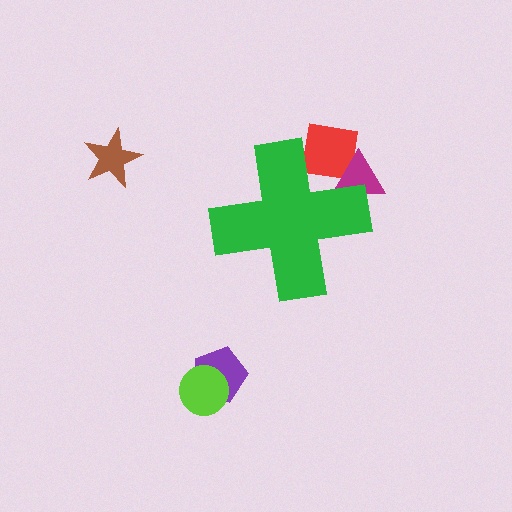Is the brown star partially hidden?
No, the brown star is fully visible.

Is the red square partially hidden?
Yes, the red square is partially hidden behind the green cross.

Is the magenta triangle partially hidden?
Yes, the magenta triangle is partially hidden behind the green cross.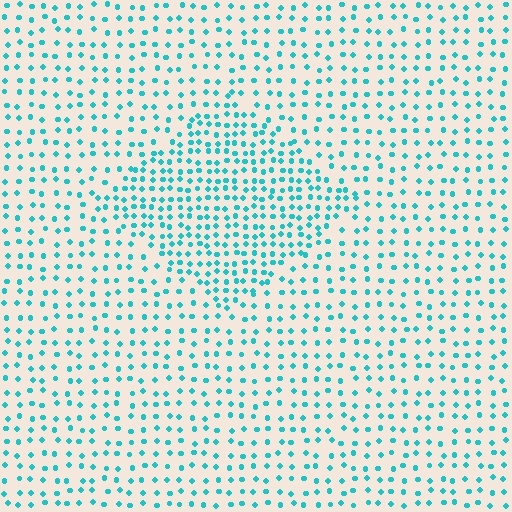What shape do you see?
I see a diamond.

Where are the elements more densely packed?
The elements are more densely packed inside the diamond boundary.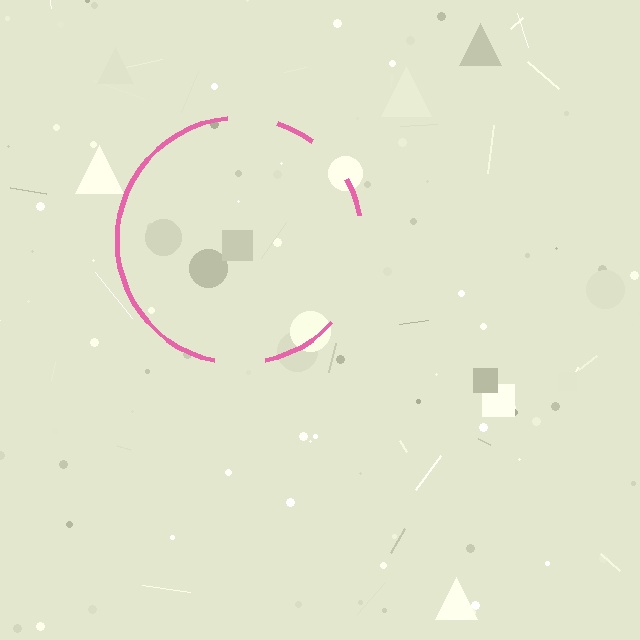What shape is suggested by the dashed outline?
The dashed outline suggests a circle.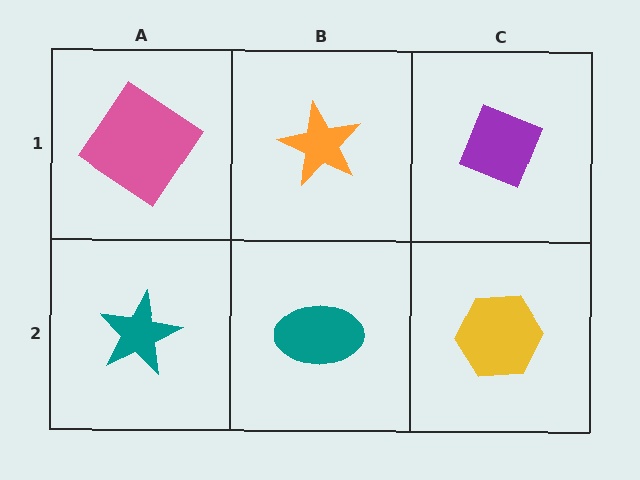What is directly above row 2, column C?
A purple diamond.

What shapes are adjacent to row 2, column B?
An orange star (row 1, column B), a teal star (row 2, column A), a yellow hexagon (row 2, column C).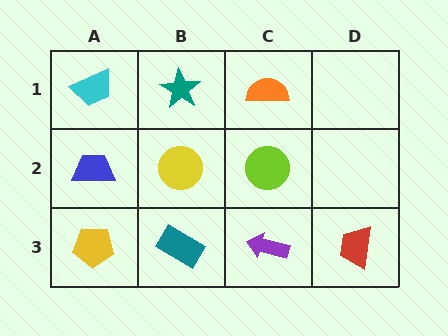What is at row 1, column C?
An orange semicircle.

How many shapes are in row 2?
3 shapes.